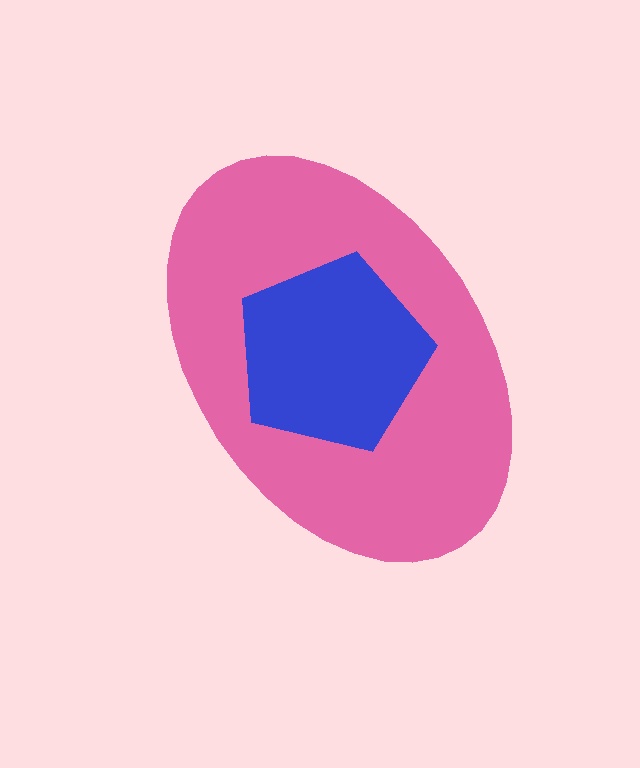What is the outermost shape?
The pink ellipse.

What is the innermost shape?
The blue pentagon.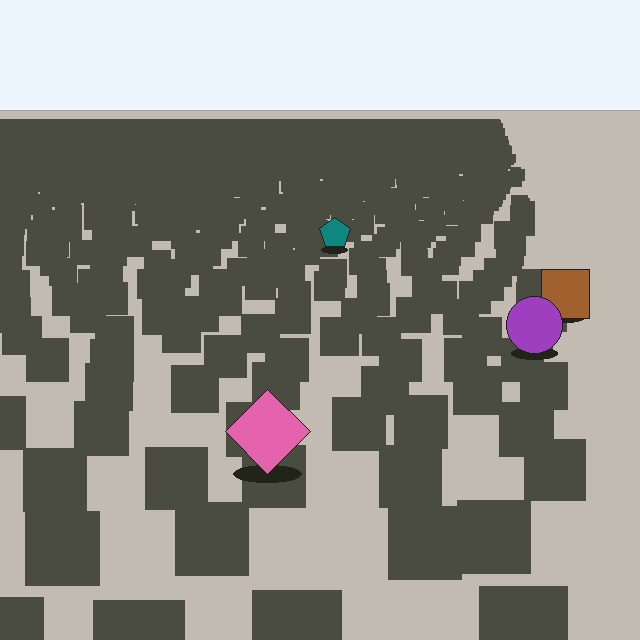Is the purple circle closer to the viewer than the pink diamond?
No. The pink diamond is closer — you can tell from the texture gradient: the ground texture is coarser near it.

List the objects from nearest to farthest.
From nearest to farthest: the pink diamond, the purple circle, the brown square, the teal pentagon.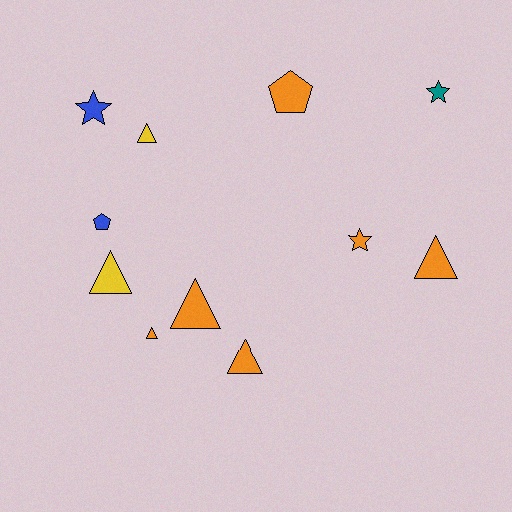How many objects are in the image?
There are 11 objects.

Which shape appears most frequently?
Triangle, with 6 objects.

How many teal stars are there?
There is 1 teal star.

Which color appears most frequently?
Orange, with 6 objects.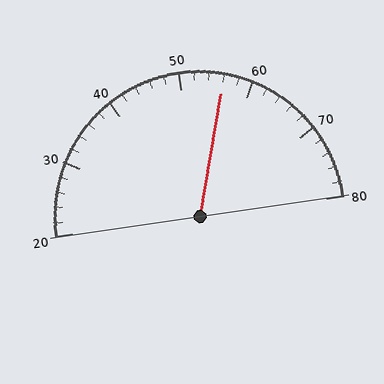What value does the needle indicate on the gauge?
The needle indicates approximately 56.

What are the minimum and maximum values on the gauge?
The gauge ranges from 20 to 80.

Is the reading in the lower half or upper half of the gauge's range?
The reading is in the upper half of the range (20 to 80).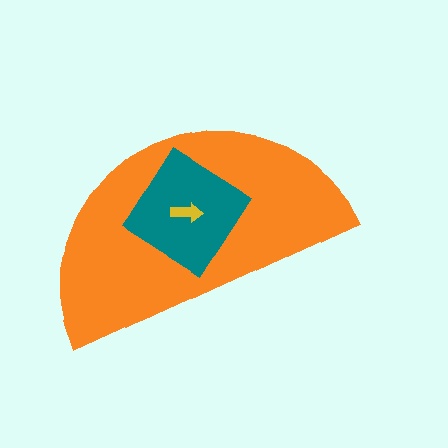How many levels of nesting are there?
3.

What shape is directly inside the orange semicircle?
The teal diamond.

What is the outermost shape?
The orange semicircle.